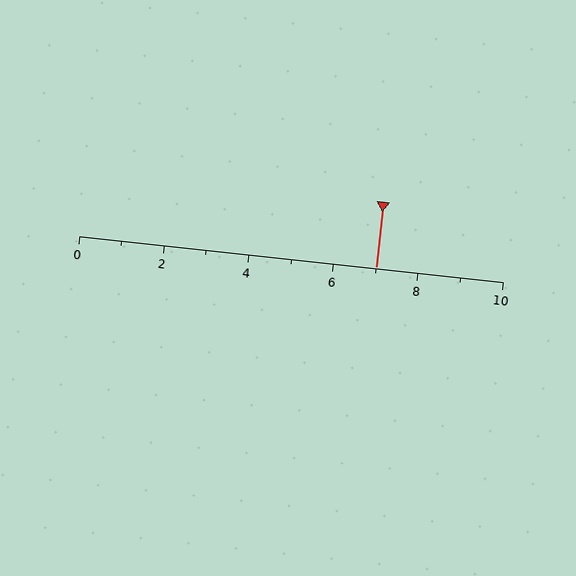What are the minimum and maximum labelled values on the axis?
The axis runs from 0 to 10.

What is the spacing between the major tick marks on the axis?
The major ticks are spaced 2 apart.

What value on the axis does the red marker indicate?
The marker indicates approximately 7.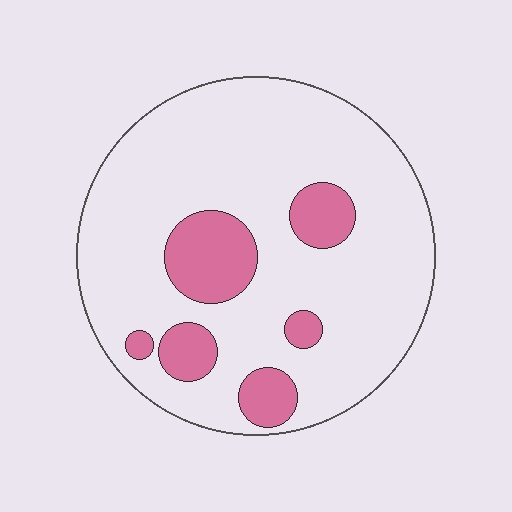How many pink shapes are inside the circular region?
6.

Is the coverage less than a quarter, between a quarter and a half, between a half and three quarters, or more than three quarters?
Less than a quarter.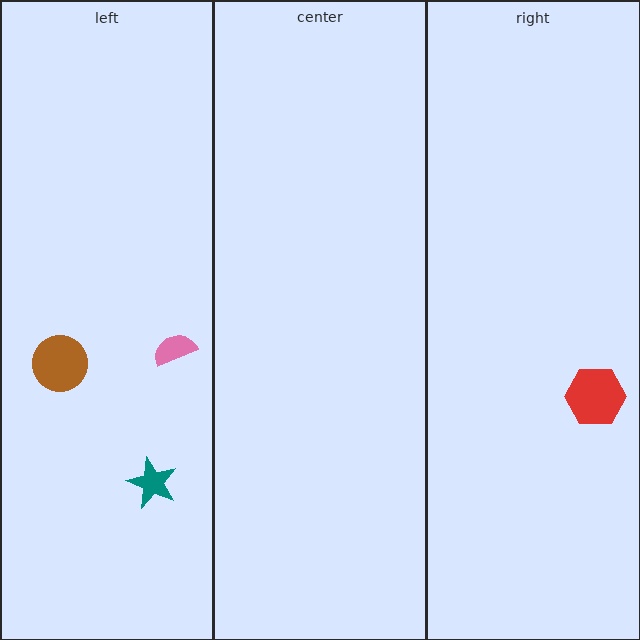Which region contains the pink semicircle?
The left region.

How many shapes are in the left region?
3.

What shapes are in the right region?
The red hexagon.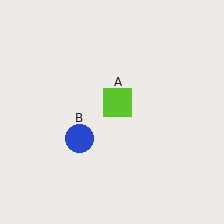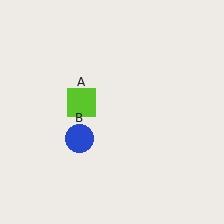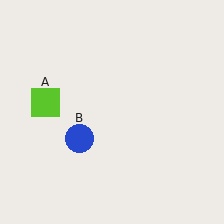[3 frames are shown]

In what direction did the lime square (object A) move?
The lime square (object A) moved left.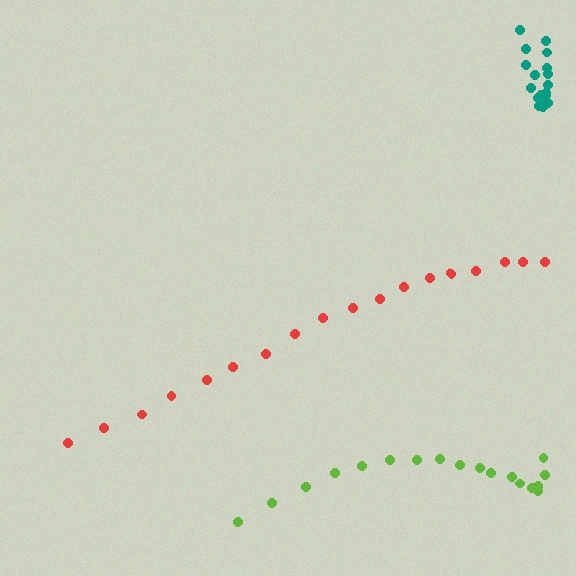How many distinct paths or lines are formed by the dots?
There are 3 distinct paths.